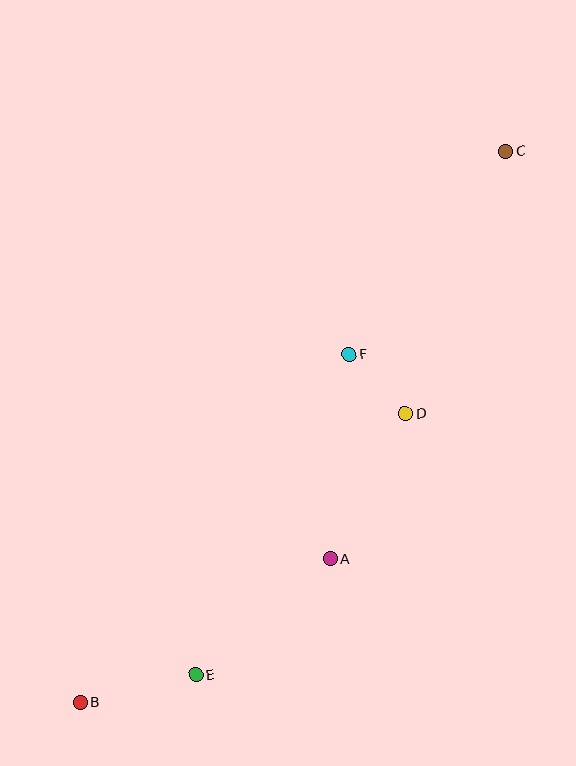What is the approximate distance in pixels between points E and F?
The distance between E and F is approximately 355 pixels.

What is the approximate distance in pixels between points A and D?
The distance between A and D is approximately 163 pixels.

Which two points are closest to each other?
Points D and F are closest to each other.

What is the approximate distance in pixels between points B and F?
The distance between B and F is approximately 440 pixels.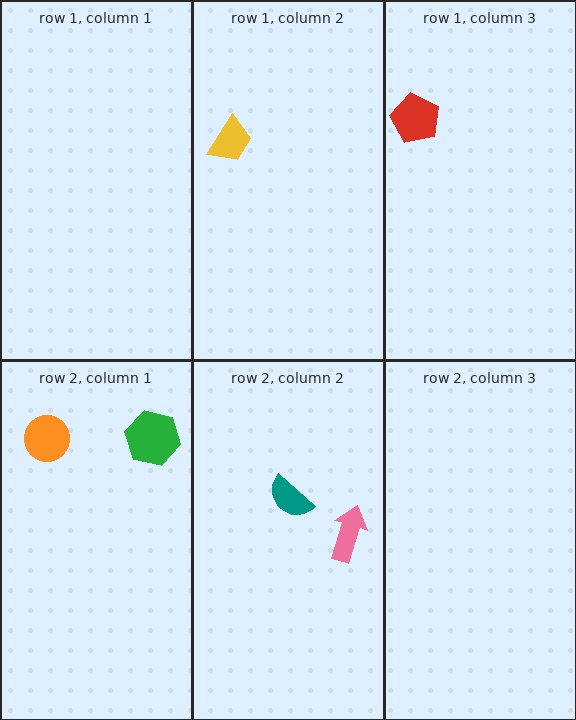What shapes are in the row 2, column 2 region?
The teal semicircle, the pink arrow.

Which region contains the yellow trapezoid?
The row 1, column 2 region.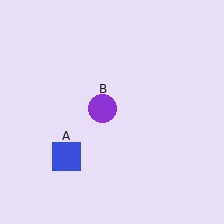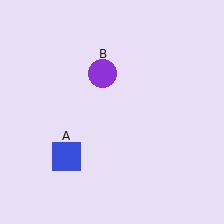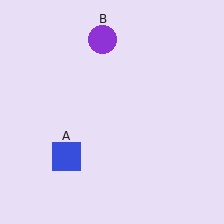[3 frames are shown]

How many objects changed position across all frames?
1 object changed position: purple circle (object B).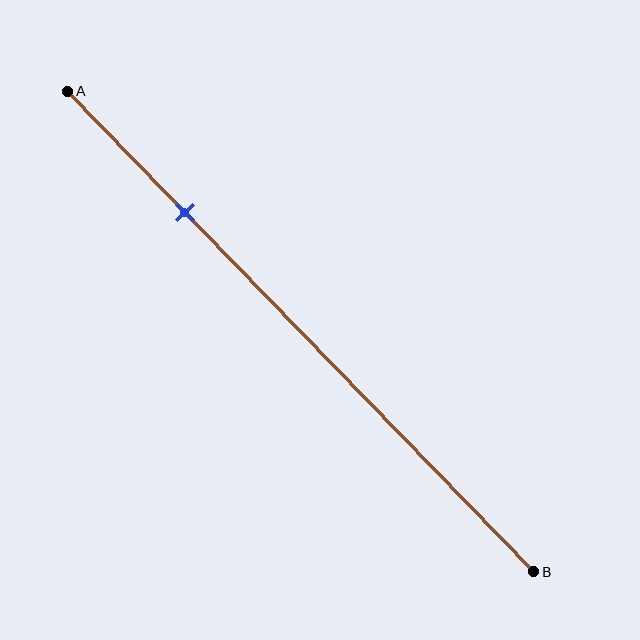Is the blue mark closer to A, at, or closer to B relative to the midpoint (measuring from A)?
The blue mark is closer to point A than the midpoint of segment AB.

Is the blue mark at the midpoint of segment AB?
No, the mark is at about 25% from A, not at the 50% midpoint.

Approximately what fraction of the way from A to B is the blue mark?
The blue mark is approximately 25% of the way from A to B.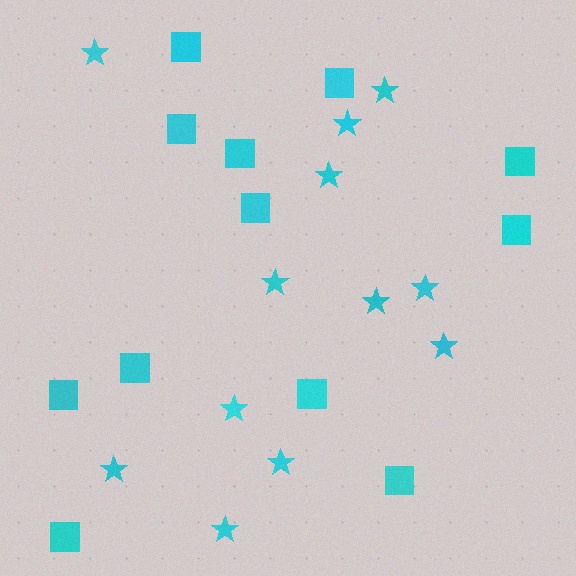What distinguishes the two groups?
There are 2 groups: one group of squares (12) and one group of stars (12).